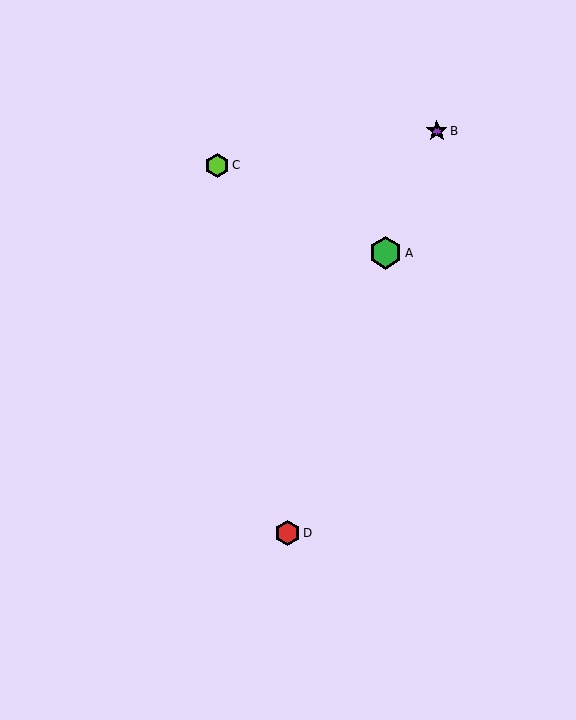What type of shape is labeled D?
Shape D is a red hexagon.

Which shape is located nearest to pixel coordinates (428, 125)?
The purple star (labeled B) at (437, 131) is nearest to that location.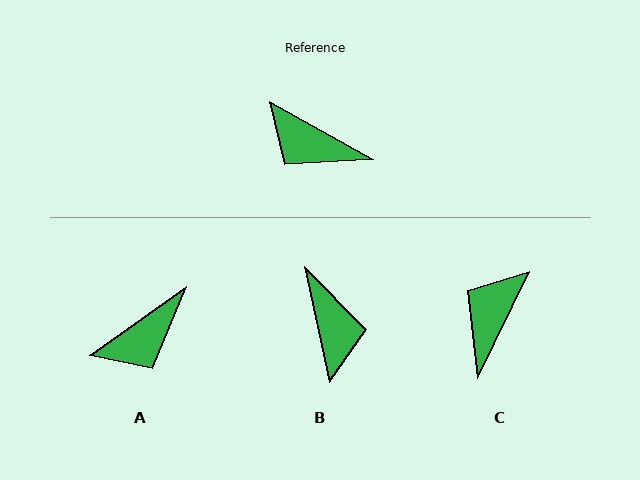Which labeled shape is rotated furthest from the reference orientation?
B, about 131 degrees away.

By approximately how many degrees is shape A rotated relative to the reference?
Approximately 64 degrees counter-clockwise.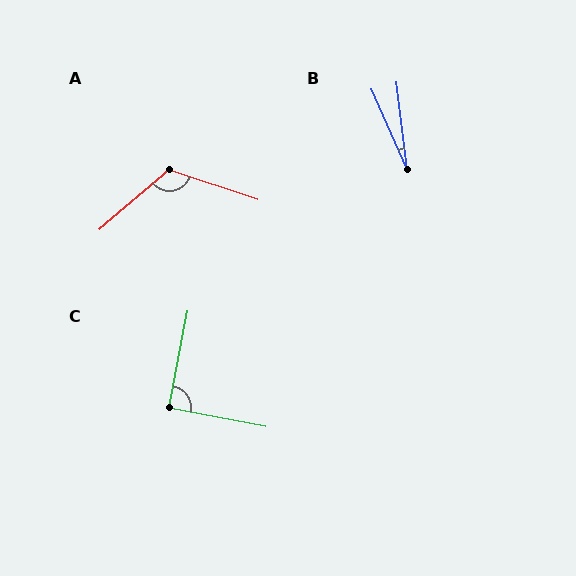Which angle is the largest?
A, at approximately 121 degrees.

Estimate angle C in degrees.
Approximately 90 degrees.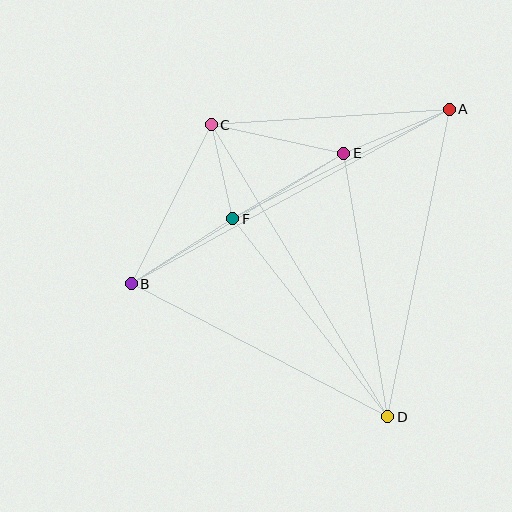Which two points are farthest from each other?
Points A and B are farthest from each other.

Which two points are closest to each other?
Points C and F are closest to each other.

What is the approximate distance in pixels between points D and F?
The distance between D and F is approximately 251 pixels.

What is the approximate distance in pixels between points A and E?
The distance between A and E is approximately 114 pixels.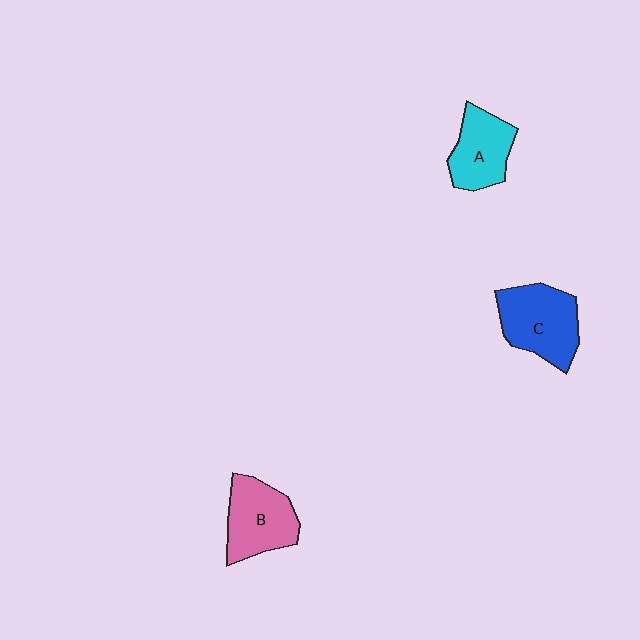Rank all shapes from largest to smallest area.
From largest to smallest: C (blue), B (pink), A (cyan).